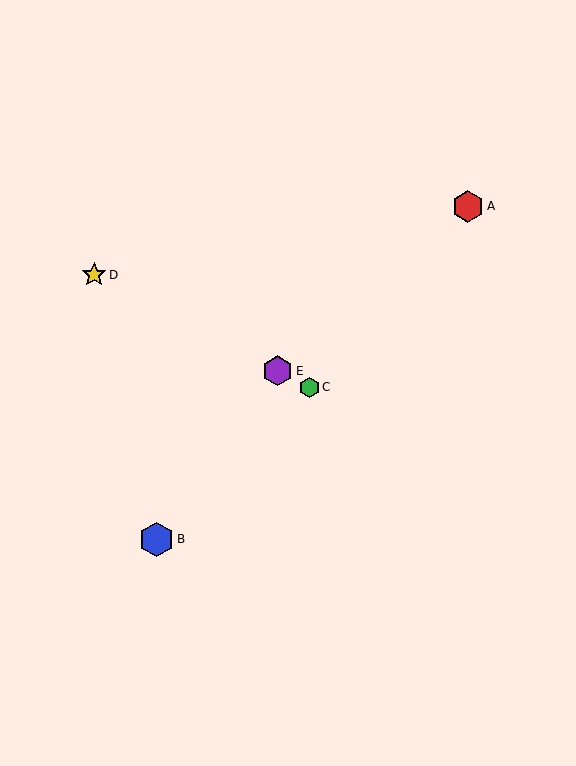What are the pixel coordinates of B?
Object B is at (156, 539).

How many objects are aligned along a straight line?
3 objects (C, D, E) are aligned along a straight line.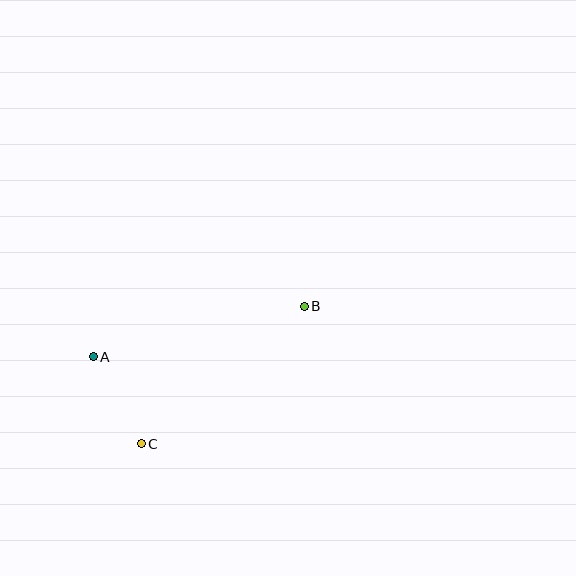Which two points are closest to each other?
Points A and C are closest to each other.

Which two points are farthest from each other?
Points A and B are farthest from each other.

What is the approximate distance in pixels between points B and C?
The distance between B and C is approximately 213 pixels.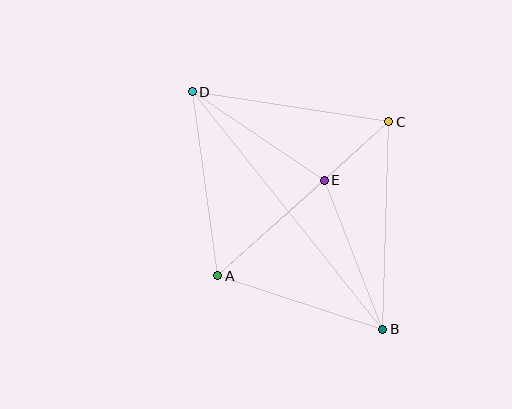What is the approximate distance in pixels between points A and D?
The distance between A and D is approximately 186 pixels.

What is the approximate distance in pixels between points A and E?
The distance between A and E is approximately 143 pixels.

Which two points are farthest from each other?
Points B and D are farthest from each other.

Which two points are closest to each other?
Points C and E are closest to each other.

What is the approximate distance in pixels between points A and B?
The distance between A and B is approximately 173 pixels.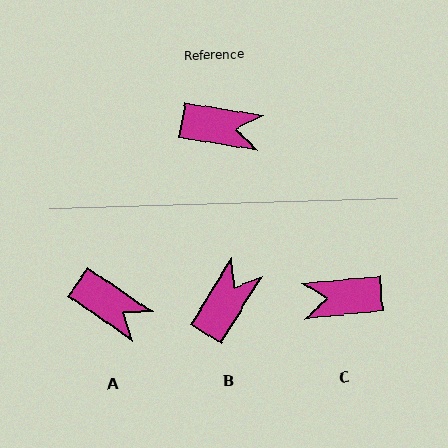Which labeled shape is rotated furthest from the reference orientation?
C, about 165 degrees away.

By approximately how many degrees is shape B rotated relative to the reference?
Approximately 68 degrees counter-clockwise.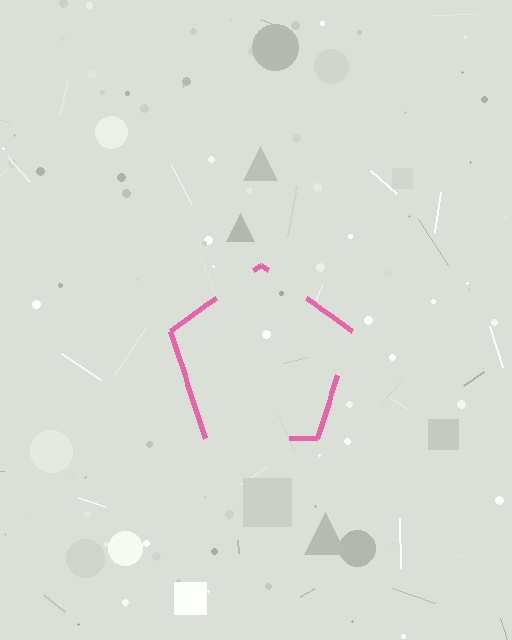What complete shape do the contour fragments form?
The contour fragments form a pentagon.